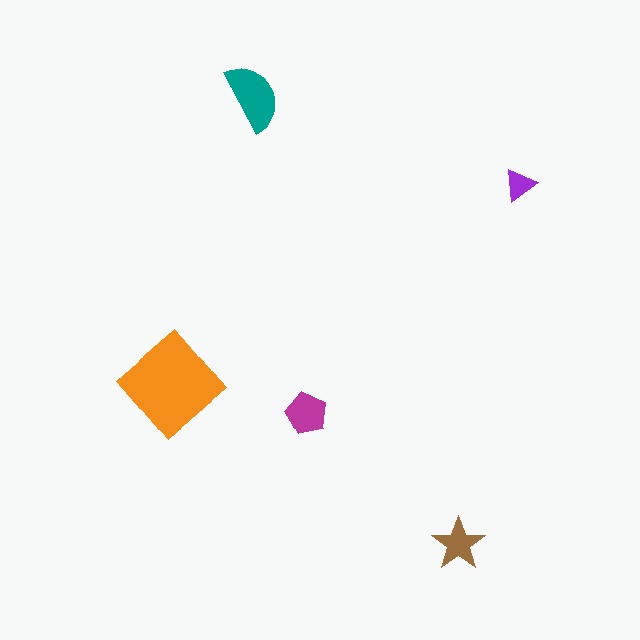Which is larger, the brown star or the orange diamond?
The orange diamond.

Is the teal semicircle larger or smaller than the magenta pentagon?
Larger.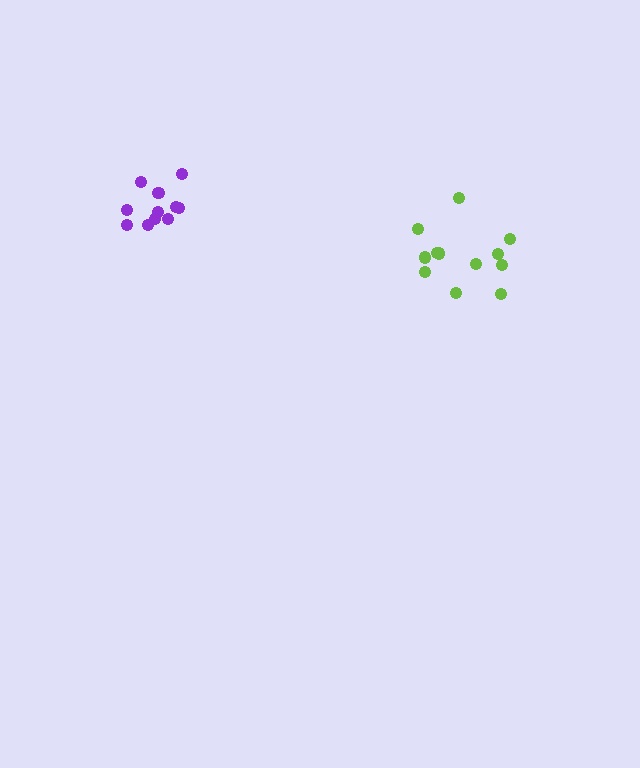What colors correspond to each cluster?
The clusters are colored: lime, purple.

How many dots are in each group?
Group 1: 12 dots, Group 2: 11 dots (23 total).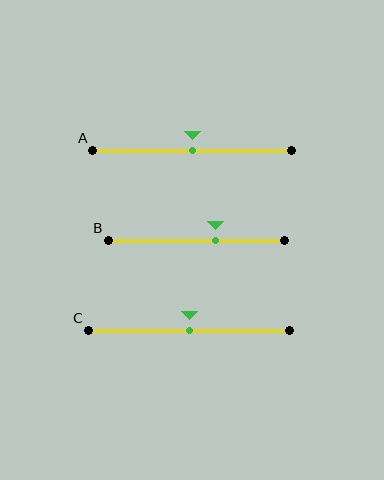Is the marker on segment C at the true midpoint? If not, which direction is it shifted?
Yes, the marker on segment C is at the true midpoint.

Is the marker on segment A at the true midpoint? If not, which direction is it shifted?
Yes, the marker on segment A is at the true midpoint.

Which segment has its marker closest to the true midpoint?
Segment A has its marker closest to the true midpoint.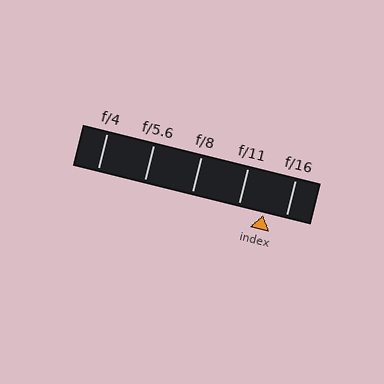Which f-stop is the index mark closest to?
The index mark is closest to f/16.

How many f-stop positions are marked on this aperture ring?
There are 5 f-stop positions marked.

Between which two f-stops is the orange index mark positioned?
The index mark is between f/11 and f/16.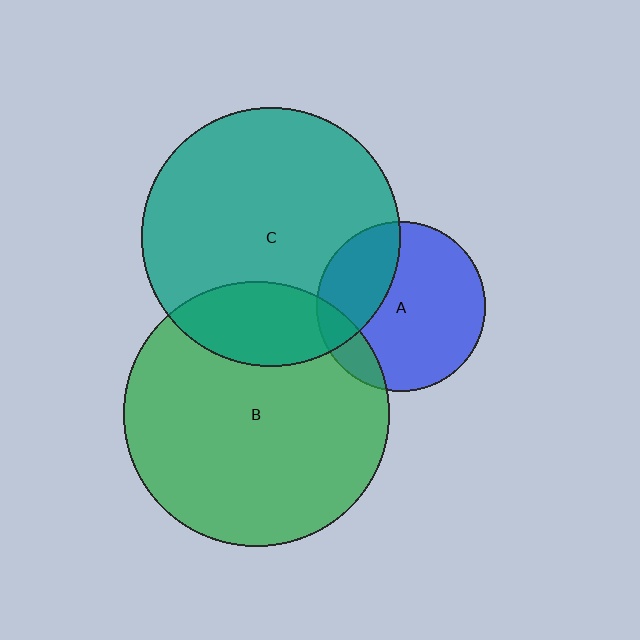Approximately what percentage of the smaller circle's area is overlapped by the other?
Approximately 30%.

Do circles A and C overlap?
Yes.